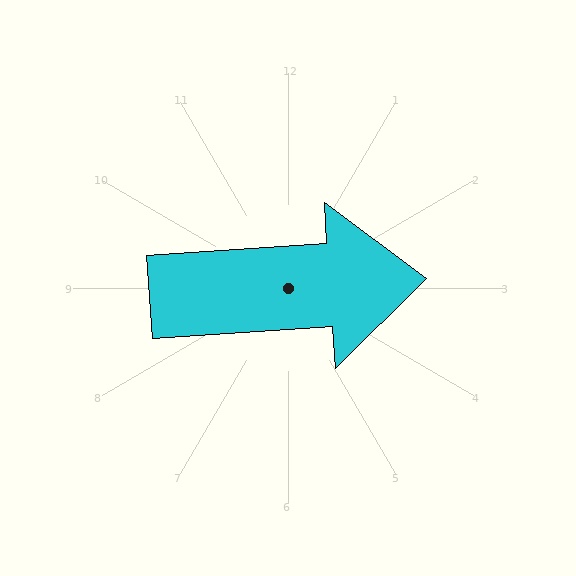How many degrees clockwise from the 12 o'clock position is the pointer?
Approximately 86 degrees.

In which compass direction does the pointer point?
East.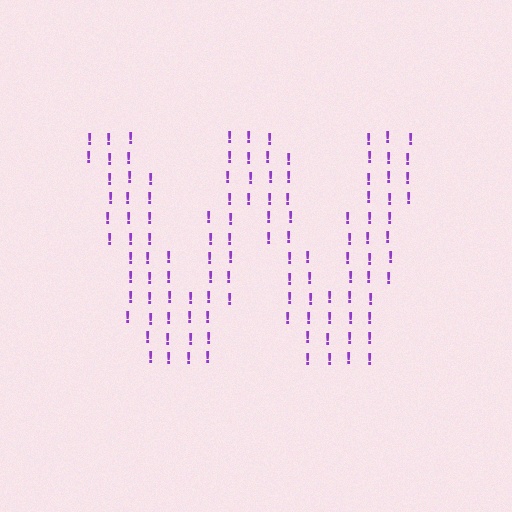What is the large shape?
The large shape is the letter W.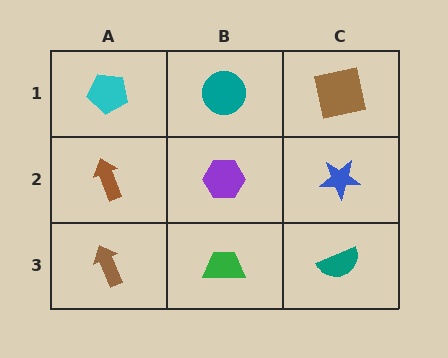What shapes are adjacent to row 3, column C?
A blue star (row 2, column C), a green trapezoid (row 3, column B).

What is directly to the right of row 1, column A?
A teal circle.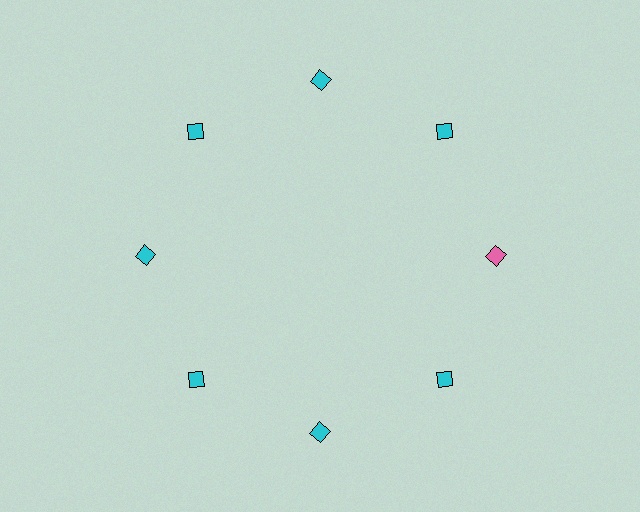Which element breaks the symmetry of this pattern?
The pink diamond at roughly the 3 o'clock position breaks the symmetry. All other shapes are cyan diamonds.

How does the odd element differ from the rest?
It has a different color: pink instead of cyan.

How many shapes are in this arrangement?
There are 8 shapes arranged in a ring pattern.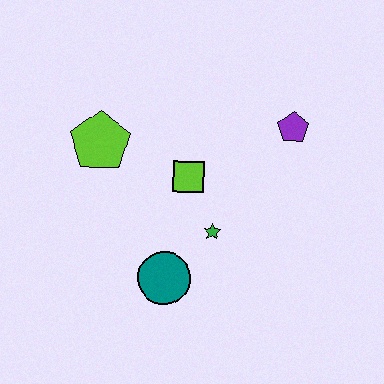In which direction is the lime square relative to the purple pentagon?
The lime square is to the left of the purple pentagon.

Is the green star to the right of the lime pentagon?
Yes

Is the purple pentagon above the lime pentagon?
Yes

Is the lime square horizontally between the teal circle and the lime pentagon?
No